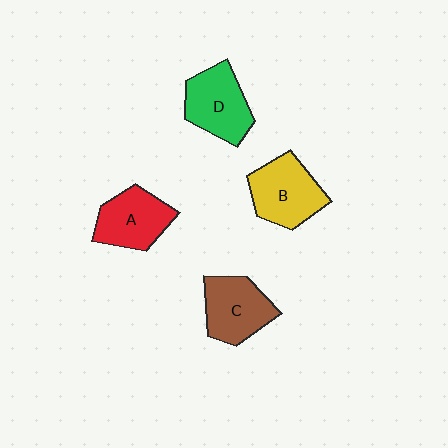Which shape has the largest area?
Shape B (yellow).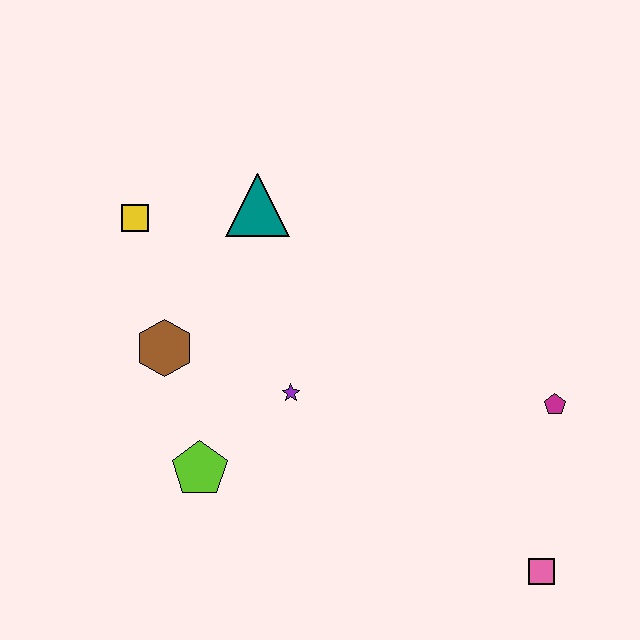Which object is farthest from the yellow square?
The pink square is farthest from the yellow square.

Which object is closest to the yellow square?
The teal triangle is closest to the yellow square.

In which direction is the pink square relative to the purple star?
The pink square is to the right of the purple star.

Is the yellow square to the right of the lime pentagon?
No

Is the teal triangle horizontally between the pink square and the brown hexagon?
Yes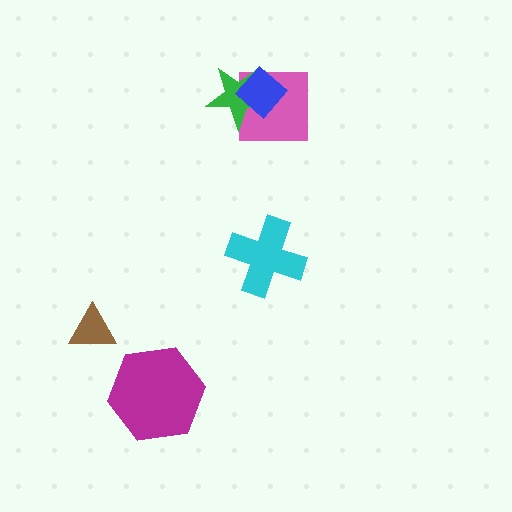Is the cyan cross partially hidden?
No, no other shape covers it.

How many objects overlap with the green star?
2 objects overlap with the green star.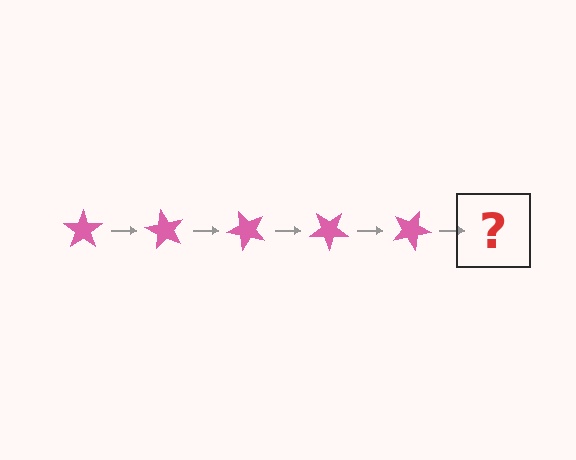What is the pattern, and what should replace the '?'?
The pattern is that the star rotates 60 degrees each step. The '?' should be a pink star rotated 300 degrees.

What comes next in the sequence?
The next element should be a pink star rotated 300 degrees.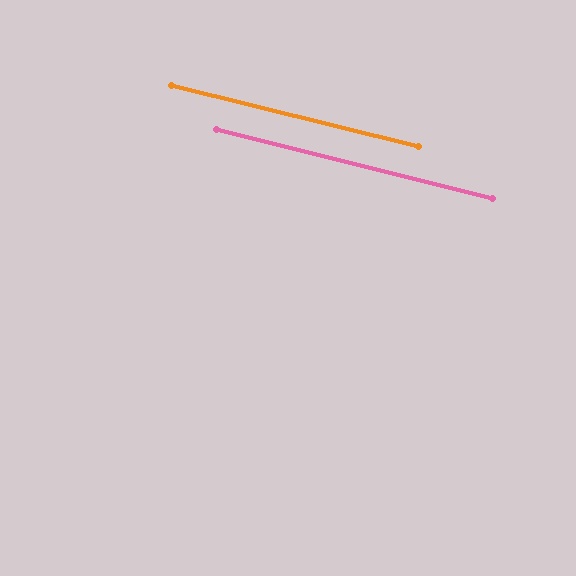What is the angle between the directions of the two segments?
Approximately 0 degrees.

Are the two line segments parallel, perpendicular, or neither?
Parallel — their directions differ by only 0.2°.